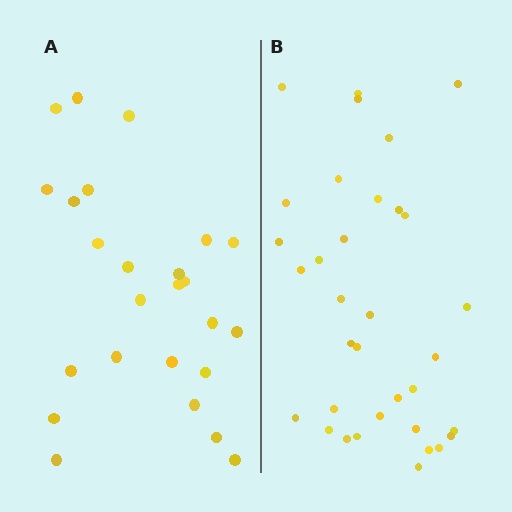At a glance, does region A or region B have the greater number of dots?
Region B (the right region) has more dots.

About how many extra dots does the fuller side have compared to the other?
Region B has roughly 8 or so more dots than region A.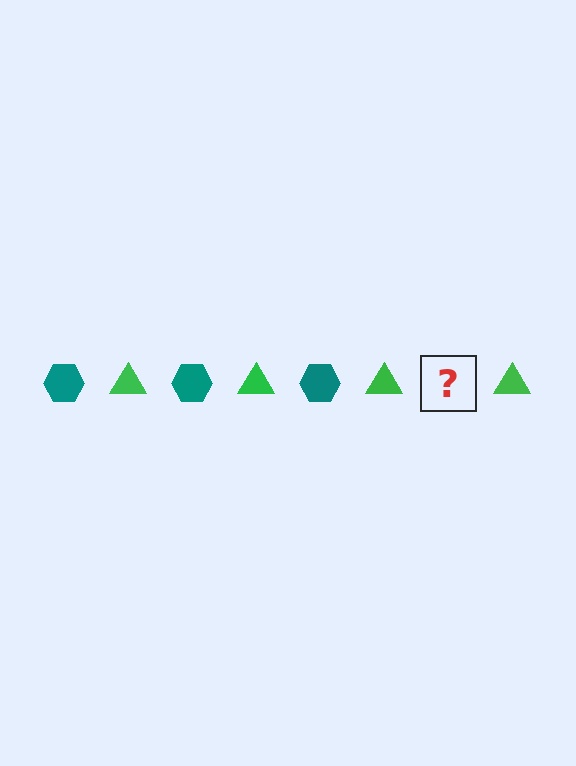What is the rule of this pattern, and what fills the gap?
The rule is that the pattern alternates between teal hexagon and green triangle. The gap should be filled with a teal hexagon.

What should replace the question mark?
The question mark should be replaced with a teal hexagon.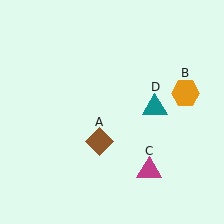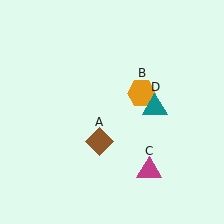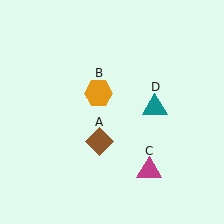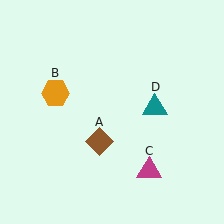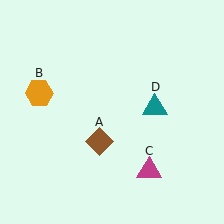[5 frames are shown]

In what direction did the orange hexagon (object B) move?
The orange hexagon (object B) moved left.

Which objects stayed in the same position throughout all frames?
Brown diamond (object A) and magenta triangle (object C) and teal triangle (object D) remained stationary.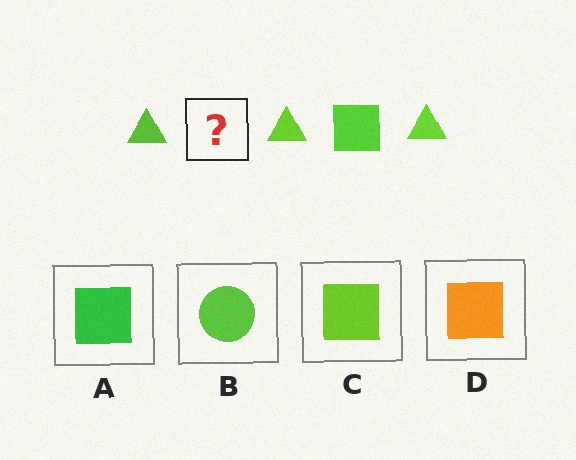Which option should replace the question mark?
Option C.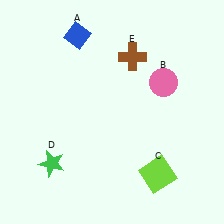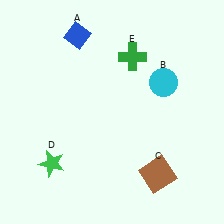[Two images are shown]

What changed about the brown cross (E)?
In Image 1, E is brown. In Image 2, it changed to green.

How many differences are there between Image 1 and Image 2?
There are 3 differences between the two images.